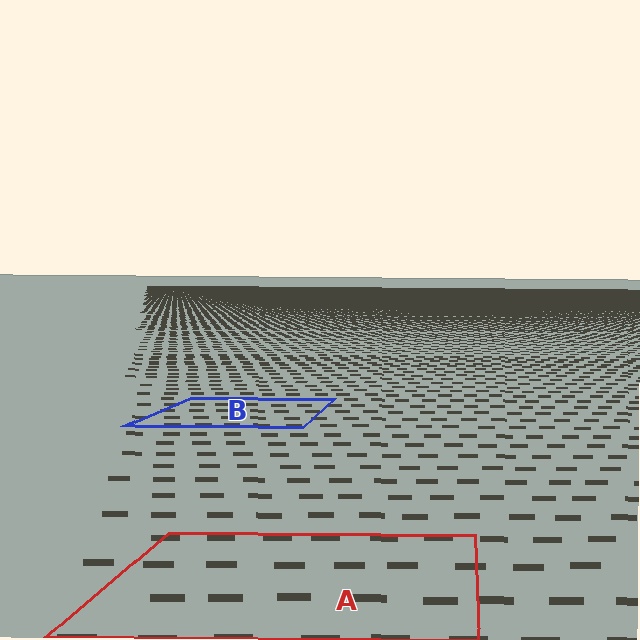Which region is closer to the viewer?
Region A is closer. The texture elements there are larger and more spread out.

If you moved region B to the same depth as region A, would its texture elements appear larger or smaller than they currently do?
They would appear larger. At a closer depth, the same texture elements are projected at a bigger on-screen size.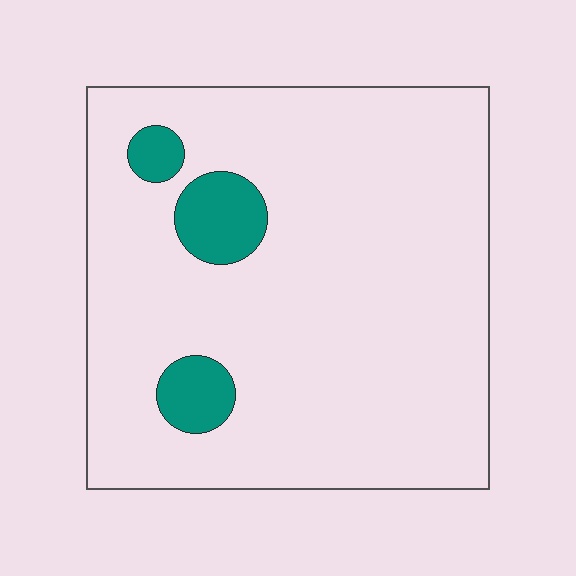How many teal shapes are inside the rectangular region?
3.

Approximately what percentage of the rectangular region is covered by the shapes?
Approximately 10%.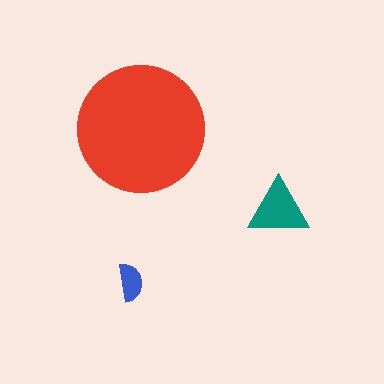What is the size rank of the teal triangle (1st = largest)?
2nd.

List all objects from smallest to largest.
The blue semicircle, the teal triangle, the red circle.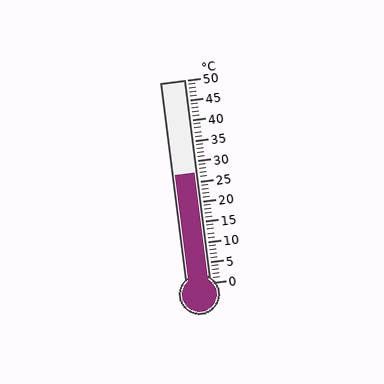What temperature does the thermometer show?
The thermometer shows approximately 27°C.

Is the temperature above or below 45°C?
The temperature is below 45°C.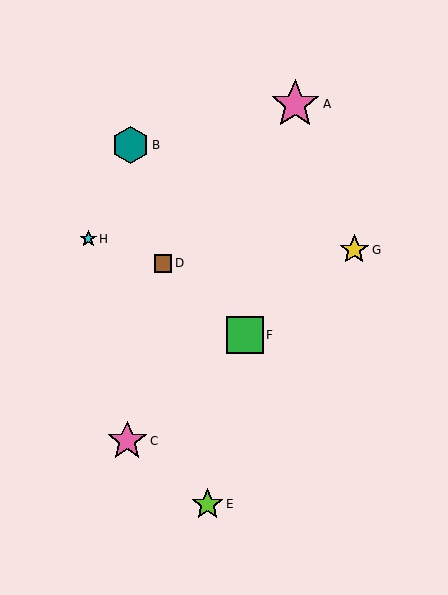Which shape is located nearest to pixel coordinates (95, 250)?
The cyan star (labeled H) at (88, 239) is nearest to that location.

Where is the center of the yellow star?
The center of the yellow star is at (354, 250).